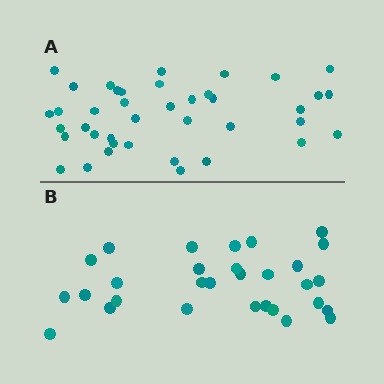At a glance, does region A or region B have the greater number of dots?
Region A (the top region) has more dots.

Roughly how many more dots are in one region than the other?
Region A has roughly 10 or so more dots than region B.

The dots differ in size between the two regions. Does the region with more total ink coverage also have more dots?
No. Region B has more total ink coverage because its dots are larger, but region A actually contains more individual dots. Total area can be misleading — the number of items is what matters here.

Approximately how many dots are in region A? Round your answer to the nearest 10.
About 40 dots.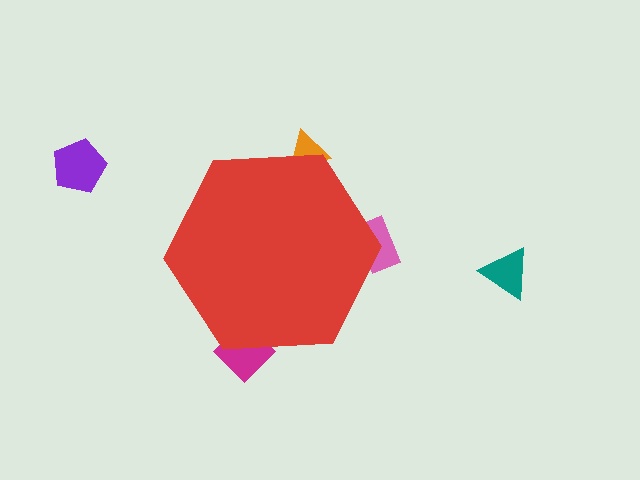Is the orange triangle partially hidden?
Yes, the orange triangle is partially hidden behind the red hexagon.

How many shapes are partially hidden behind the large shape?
3 shapes are partially hidden.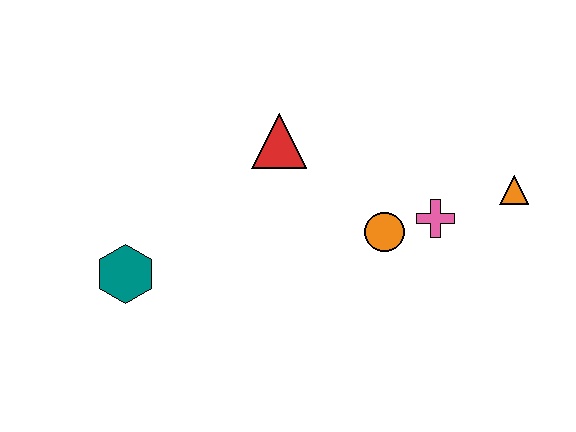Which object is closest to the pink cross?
The orange circle is closest to the pink cross.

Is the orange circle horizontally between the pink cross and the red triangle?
Yes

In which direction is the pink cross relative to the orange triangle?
The pink cross is to the left of the orange triangle.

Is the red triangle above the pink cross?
Yes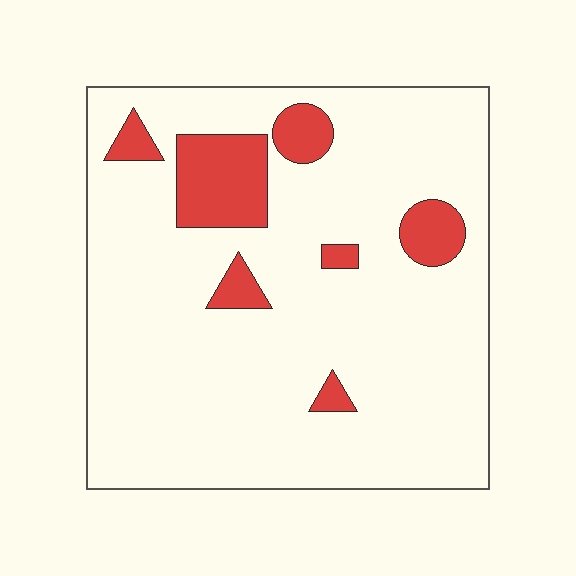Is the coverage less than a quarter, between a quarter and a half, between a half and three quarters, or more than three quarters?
Less than a quarter.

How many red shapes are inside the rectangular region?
7.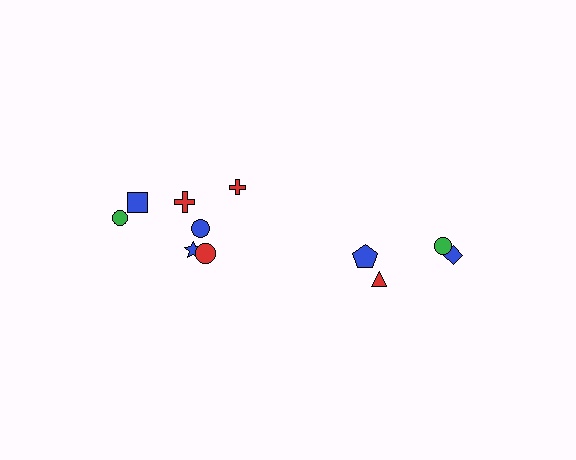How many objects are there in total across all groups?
There are 11 objects.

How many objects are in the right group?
There are 4 objects.